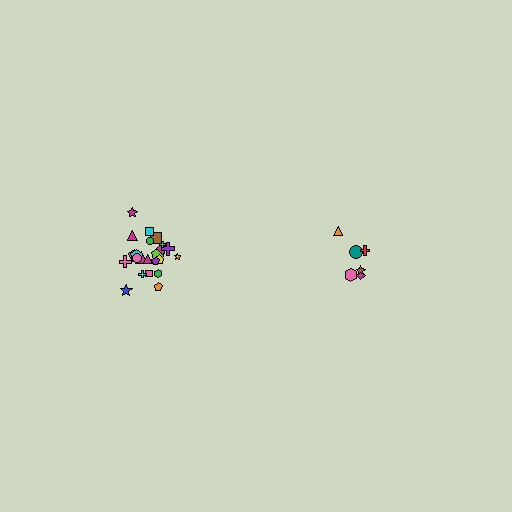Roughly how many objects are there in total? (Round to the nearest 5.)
Roughly 30 objects in total.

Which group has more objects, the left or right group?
The left group.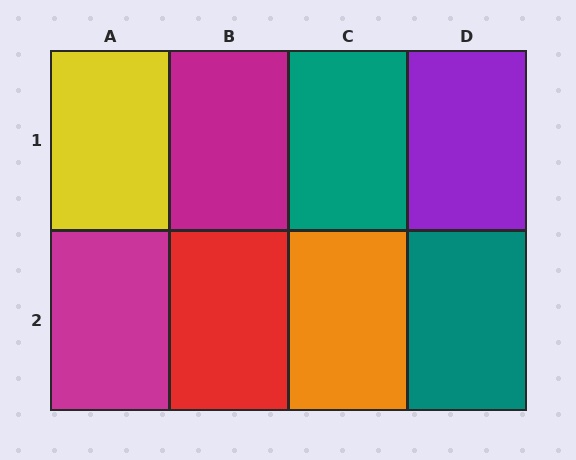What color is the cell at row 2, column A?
Magenta.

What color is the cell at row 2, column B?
Red.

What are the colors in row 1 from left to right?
Yellow, magenta, teal, purple.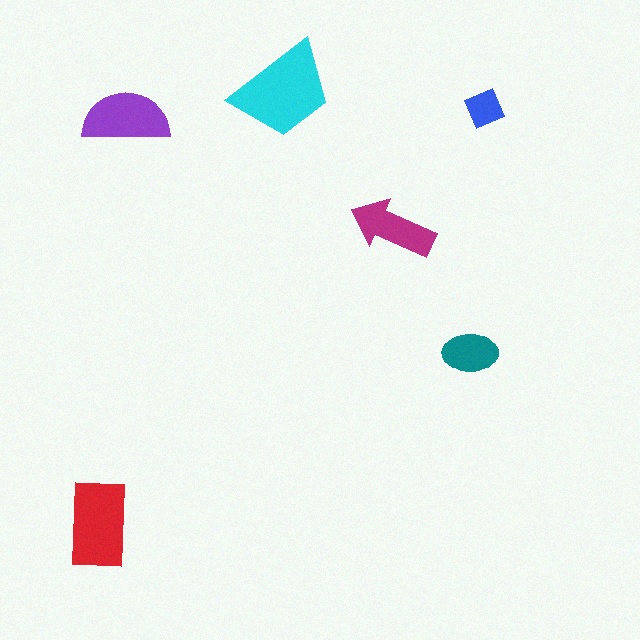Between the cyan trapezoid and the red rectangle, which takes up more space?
The cyan trapezoid.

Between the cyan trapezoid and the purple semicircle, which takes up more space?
The cyan trapezoid.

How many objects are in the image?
There are 6 objects in the image.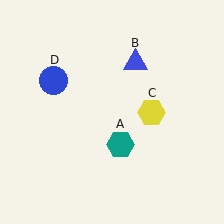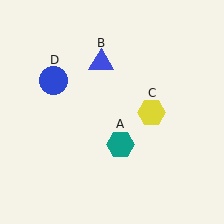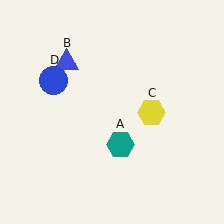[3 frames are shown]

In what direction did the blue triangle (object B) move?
The blue triangle (object B) moved left.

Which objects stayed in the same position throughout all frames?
Teal hexagon (object A) and yellow hexagon (object C) and blue circle (object D) remained stationary.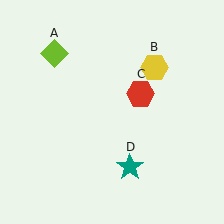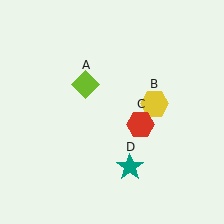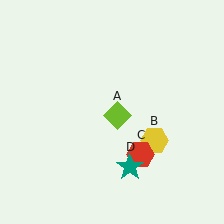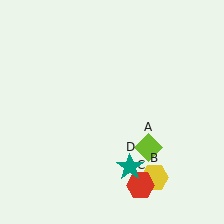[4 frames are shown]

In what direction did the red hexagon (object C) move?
The red hexagon (object C) moved down.